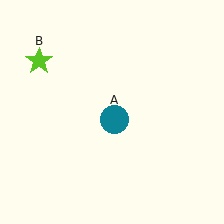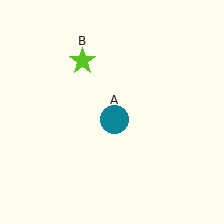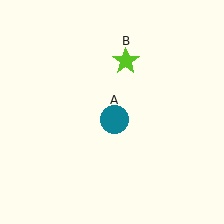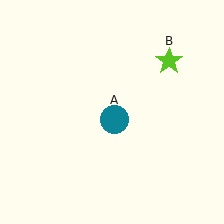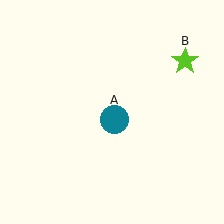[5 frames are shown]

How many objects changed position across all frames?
1 object changed position: lime star (object B).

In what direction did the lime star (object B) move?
The lime star (object B) moved right.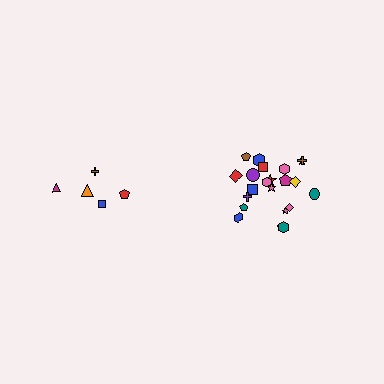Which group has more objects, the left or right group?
The right group.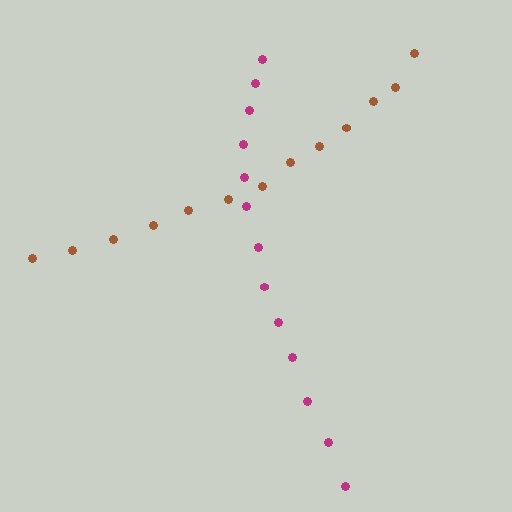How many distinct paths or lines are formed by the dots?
There are 2 distinct paths.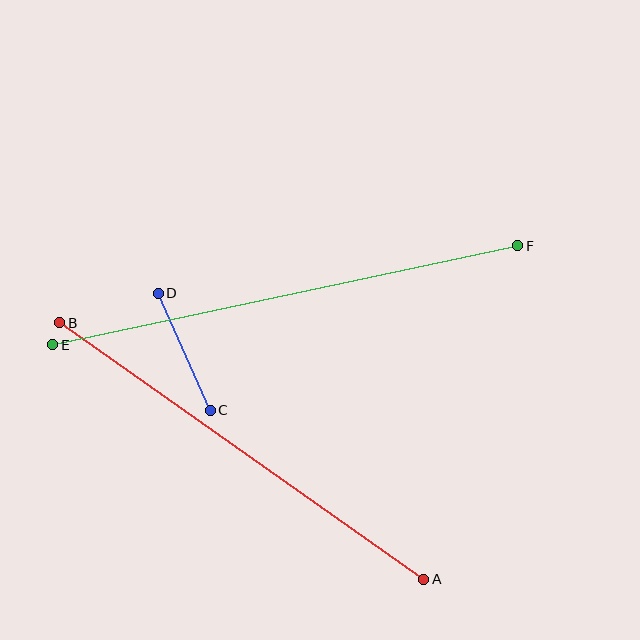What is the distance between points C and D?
The distance is approximately 128 pixels.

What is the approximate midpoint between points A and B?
The midpoint is at approximately (242, 451) pixels.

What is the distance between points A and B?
The distance is approximately 445 pixels.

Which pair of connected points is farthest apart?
Points E and F are farthest apart.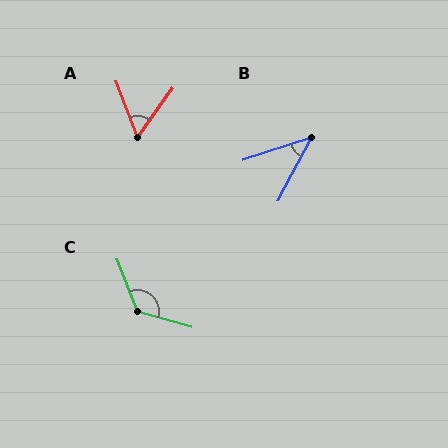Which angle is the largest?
C, at approximately 128 degrees.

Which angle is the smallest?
B, at approximately 45 degrees.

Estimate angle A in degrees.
Approximately 57 degrees.